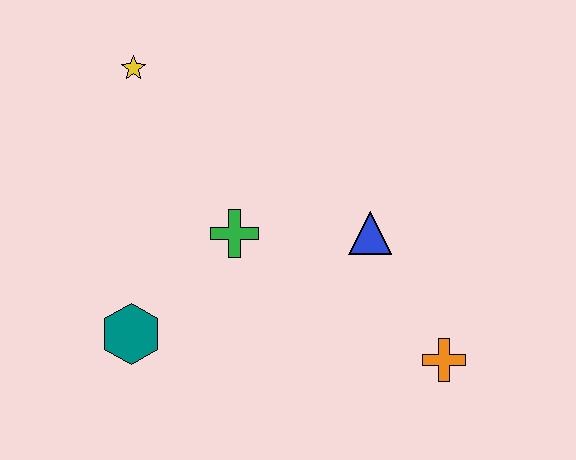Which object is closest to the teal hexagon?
The green cross is closest to the teal hexagon.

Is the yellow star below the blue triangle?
No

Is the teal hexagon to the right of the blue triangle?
No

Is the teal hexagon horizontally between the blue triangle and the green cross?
No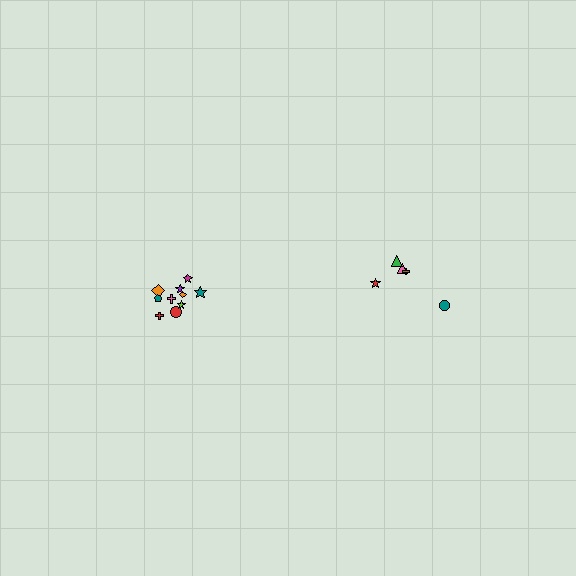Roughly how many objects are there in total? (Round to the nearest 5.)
Roughly 15 objects in total.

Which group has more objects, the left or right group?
The left group.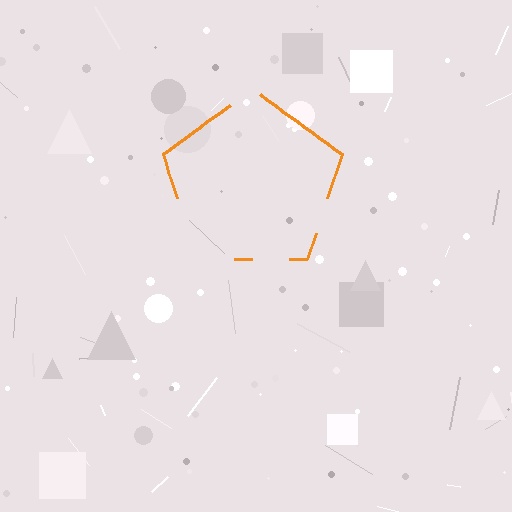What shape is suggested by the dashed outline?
The dashed outline suggests a pentagon.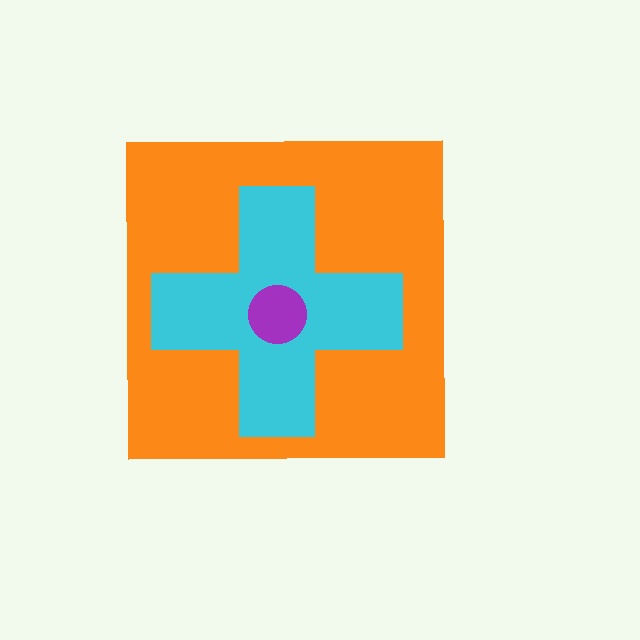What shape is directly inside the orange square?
The cyan cross.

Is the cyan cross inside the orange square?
Yes.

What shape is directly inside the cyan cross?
The purple circle.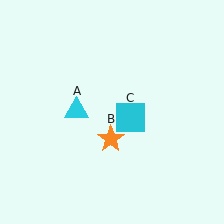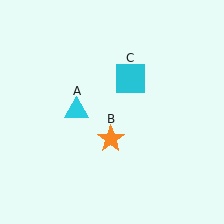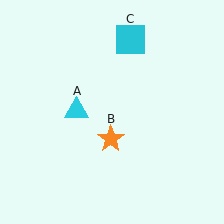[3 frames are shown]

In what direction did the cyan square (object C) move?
The cyan square (object C) moved up.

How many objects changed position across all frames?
1 object changed position: cyan square (object C).